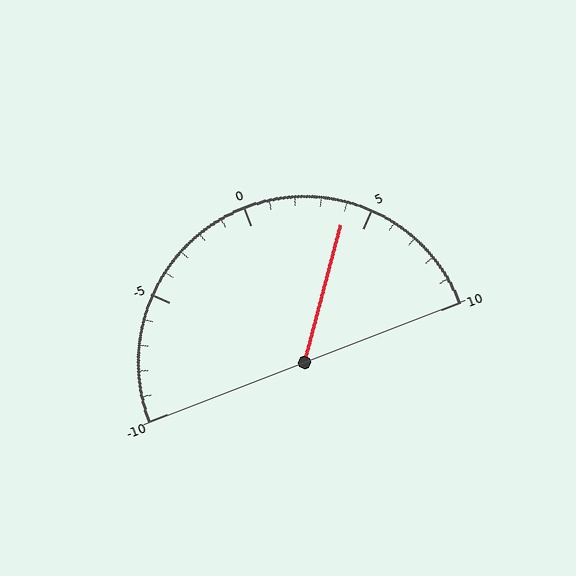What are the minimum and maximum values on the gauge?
The gauge ranges from -10 to 10.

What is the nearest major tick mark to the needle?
The nearest major tick mark is 5.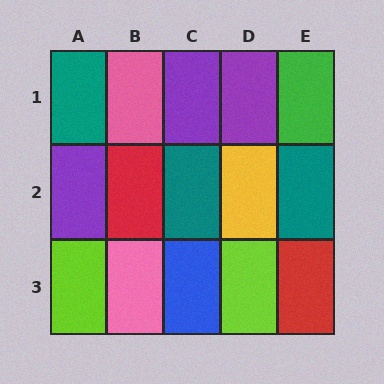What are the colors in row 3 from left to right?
Lime, pink, blue, lime, red.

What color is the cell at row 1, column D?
Purple.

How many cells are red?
2 cells are red.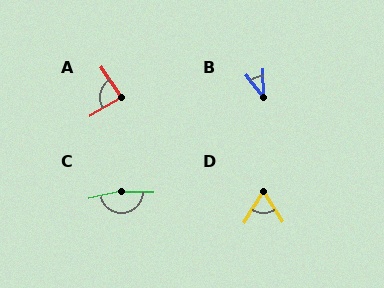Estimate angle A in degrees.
Approximately 86 degrees.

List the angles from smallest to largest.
B (37°), D (64°), A (86°), C (165°).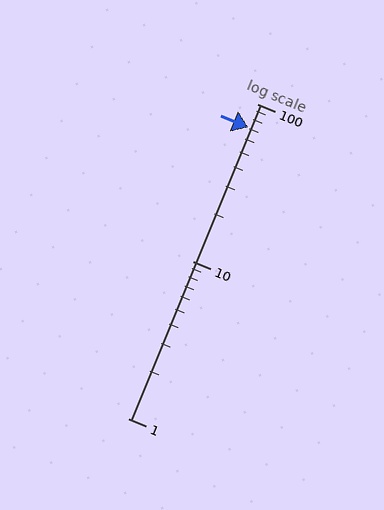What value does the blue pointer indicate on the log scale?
The pointer indicates approximately 71.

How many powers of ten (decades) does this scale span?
The scale spans 2 decades, from 1 to 100.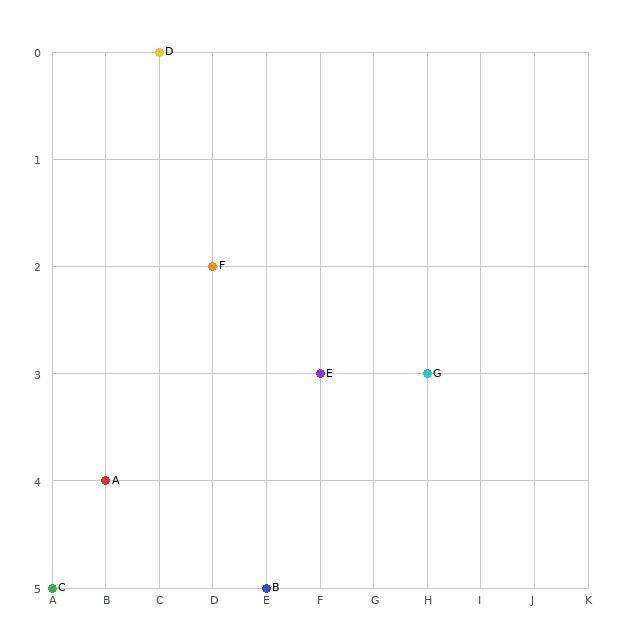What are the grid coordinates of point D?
Point D is at grid coordinates (C, 0).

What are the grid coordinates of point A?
Point A is at grid coordinates (B, 4).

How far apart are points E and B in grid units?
Points E and B are 1 column and 2 rows apart (about 2.2 grid units diagonally).